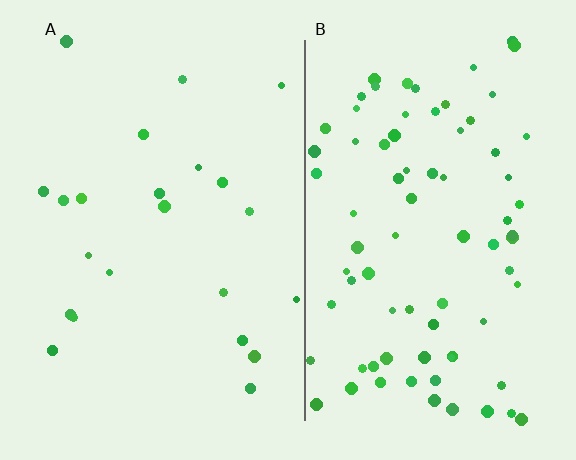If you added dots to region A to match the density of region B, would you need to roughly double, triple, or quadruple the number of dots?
Approximately triple.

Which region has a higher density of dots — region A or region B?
B (the right).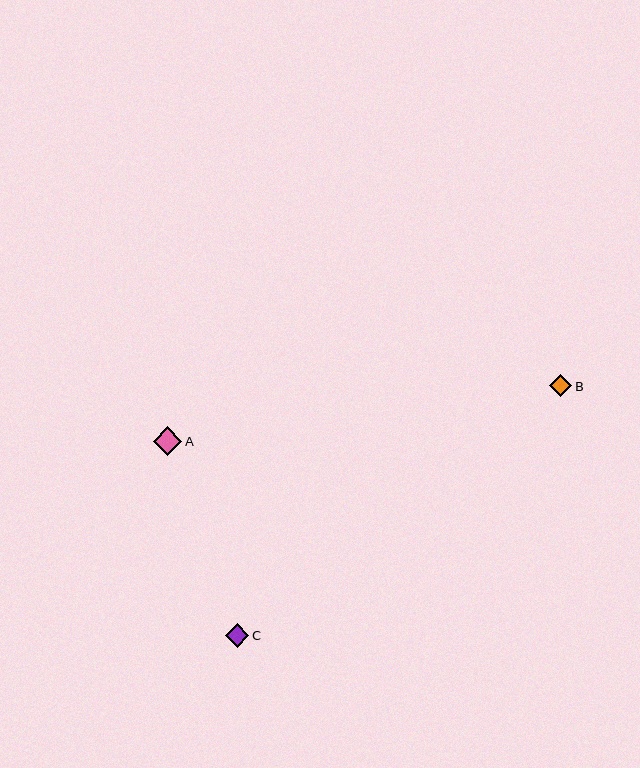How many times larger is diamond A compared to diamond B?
Diamond A is approximately 1.3 times the size of diamond B.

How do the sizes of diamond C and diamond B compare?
Diamond C and diamond B are approximately the same size.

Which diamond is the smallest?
Diamond B is the smallest with a size of approximately 22 pixels.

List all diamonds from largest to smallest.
From largest to smallest: A, C, B.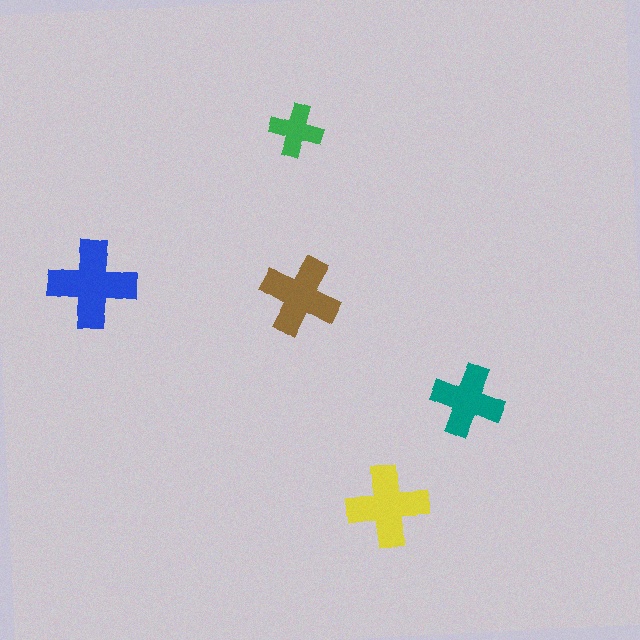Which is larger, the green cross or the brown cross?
The brown one.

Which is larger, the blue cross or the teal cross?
The blue one.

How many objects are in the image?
There are 5 objects in the image.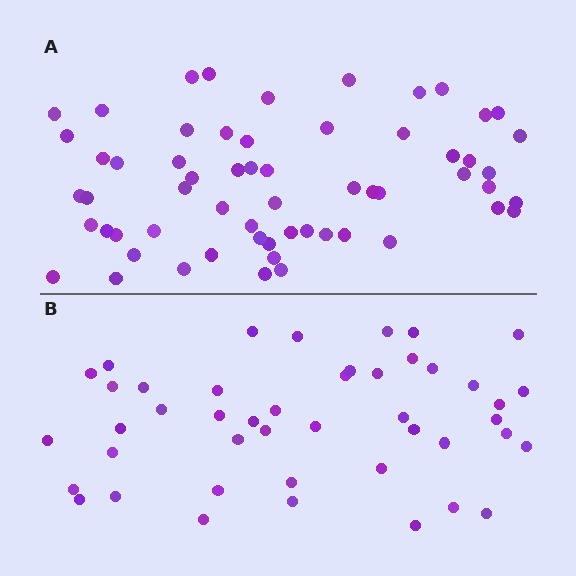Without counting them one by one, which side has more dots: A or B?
Region A (the top region) has more dots.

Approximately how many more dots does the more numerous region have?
Region A has approximately 15 more dots than region B.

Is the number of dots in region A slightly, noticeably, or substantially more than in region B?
Region A has noticeably more, but not dramatically so. The ratio is roughly 1.3 to 1.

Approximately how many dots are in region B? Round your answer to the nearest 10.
About 40 dots. (The exact count is 45, which rounds to 40.)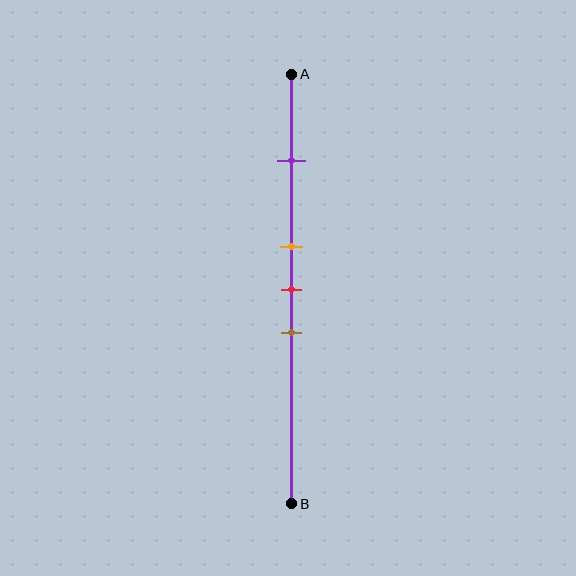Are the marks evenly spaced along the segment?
No, the marks are not evenly spaced.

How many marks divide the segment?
There are 4 marks dividing the segment.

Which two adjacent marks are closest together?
The orange and red marks are the closest adjacent pair.